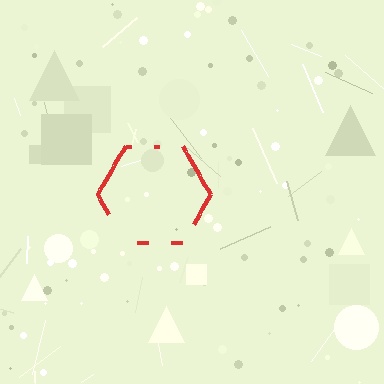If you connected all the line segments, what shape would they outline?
They would outline a hexagon.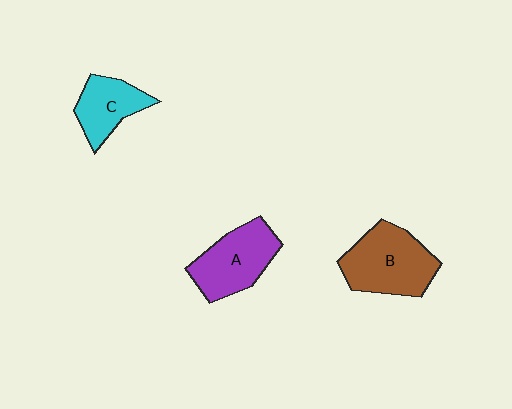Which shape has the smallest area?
Shape C (cyan).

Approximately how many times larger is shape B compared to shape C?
Approximately 1.6 times.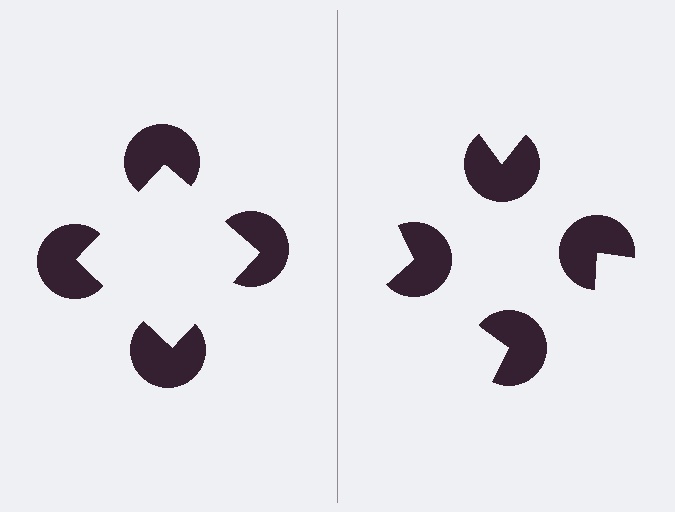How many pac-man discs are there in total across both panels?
8 — 4 on each side.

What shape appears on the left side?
An illusory square.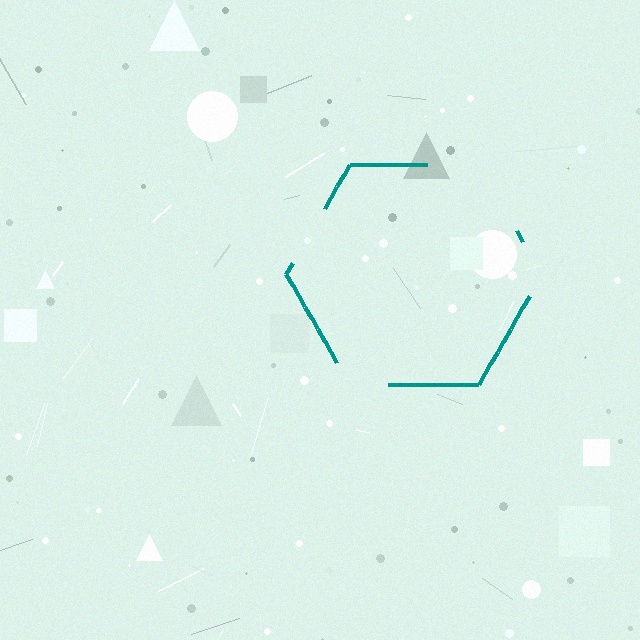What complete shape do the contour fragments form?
The contour fragments form a hexagon.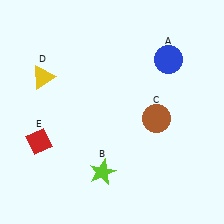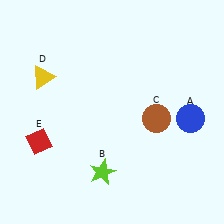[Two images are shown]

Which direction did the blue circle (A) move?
The blue circle (A) moved down.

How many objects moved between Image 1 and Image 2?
1 object moved between the two images.